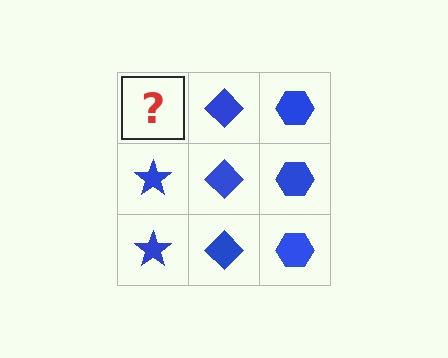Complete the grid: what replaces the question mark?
The question mark should be replaced with a blue star.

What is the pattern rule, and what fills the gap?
The rule is that each column has a consistent shape. The gap should be filled with a blue star.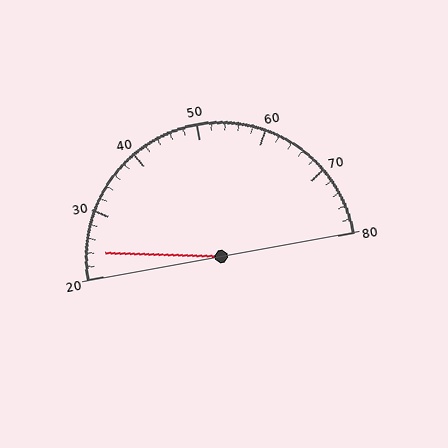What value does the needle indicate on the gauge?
The needle indicates approximately 24.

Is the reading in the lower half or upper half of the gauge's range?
The reading is in the lower half of the range (20 to 80).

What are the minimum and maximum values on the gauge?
The gauge ranges from 20 to 80.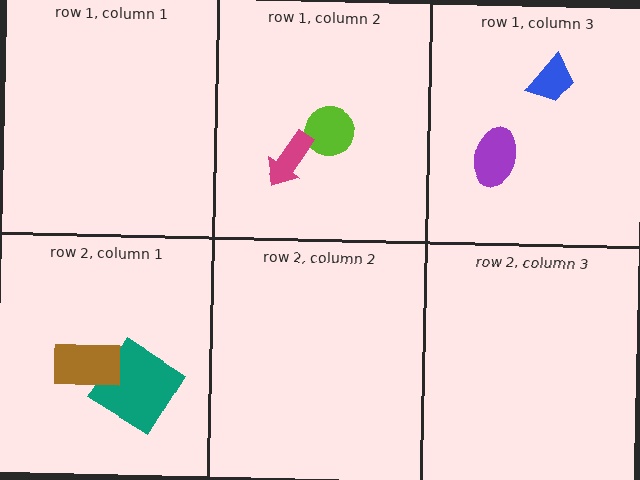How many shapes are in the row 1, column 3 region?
2.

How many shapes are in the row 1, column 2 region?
2.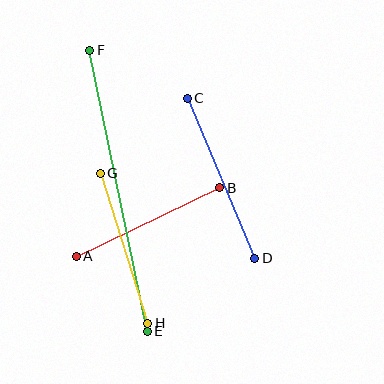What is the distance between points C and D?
The distance is approximately 174 pixels.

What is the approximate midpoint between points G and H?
The midpoint is at approximately (124, 248) pixels.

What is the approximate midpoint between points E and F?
The midpoint is at approximately (119, 191) pixels.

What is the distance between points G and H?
The distance is approximately 157 pixels.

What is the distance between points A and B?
The distance is approximately 159 pixels.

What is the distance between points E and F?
The distance is approximately 286 pixels.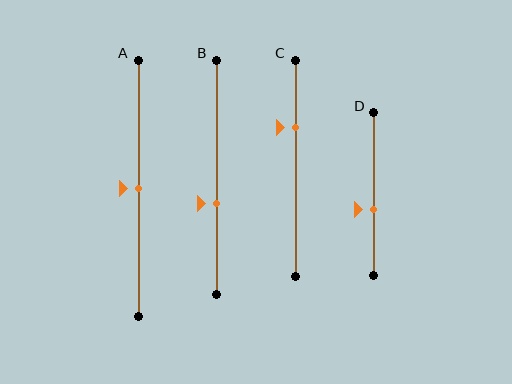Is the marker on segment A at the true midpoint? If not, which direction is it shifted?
Yes, the marker on segment A is at the true midpoint.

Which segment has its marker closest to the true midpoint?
Segment A has its marker closest to the true midpoint.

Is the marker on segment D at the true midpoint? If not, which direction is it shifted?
No, the marker on segment D is shifted downward by about 10% of the segment length.